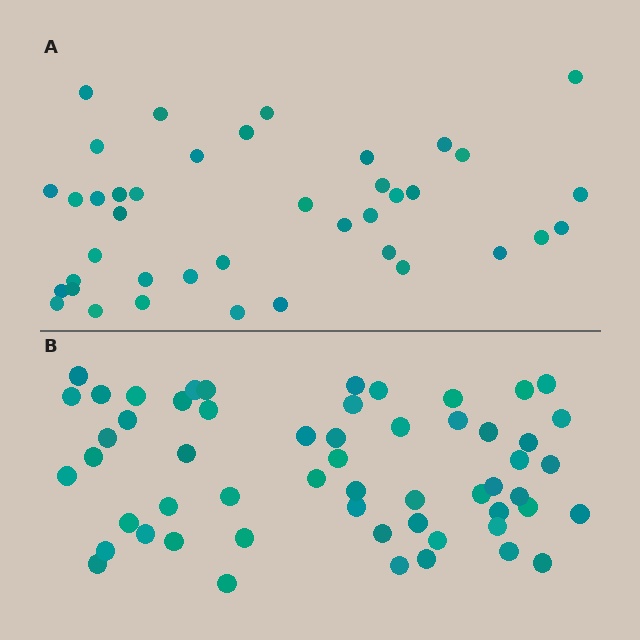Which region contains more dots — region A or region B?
Region B (the bottom region) has more dots.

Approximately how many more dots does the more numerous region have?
Region B has approximately 15 more dots than region A.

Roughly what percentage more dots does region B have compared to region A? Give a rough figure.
About 40% more.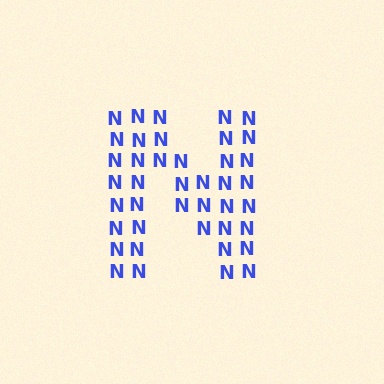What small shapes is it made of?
It is made of small letter N's.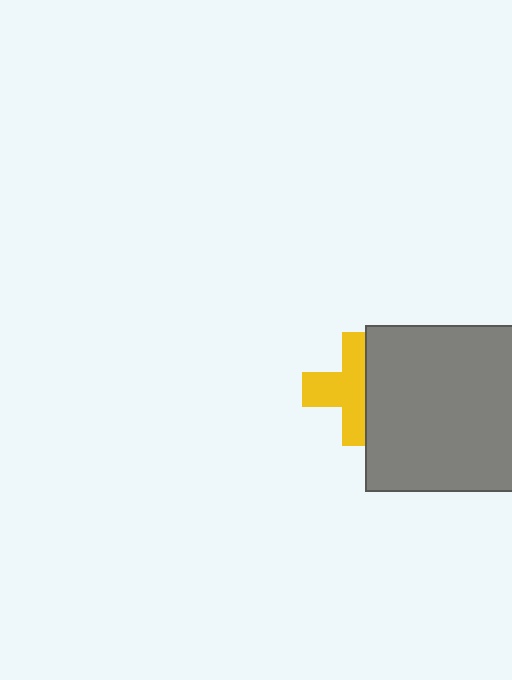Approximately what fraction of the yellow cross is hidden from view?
Roughly 40% of the yellow cross is hidden behind the gray square.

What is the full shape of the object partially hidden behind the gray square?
The partially hidden object is a yellow cross.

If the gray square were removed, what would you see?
You would see the complete yellow cross.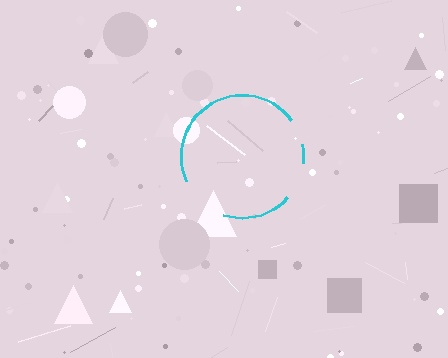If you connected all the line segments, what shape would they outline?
They would outline a circle.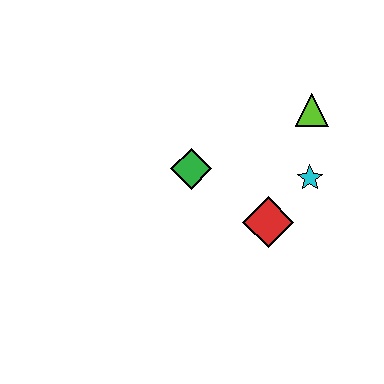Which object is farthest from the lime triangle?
The green diamond is farthest from the lime triangle.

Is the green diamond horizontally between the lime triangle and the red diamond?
No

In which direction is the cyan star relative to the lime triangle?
The cyan star is below the lime triangle.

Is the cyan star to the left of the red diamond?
No